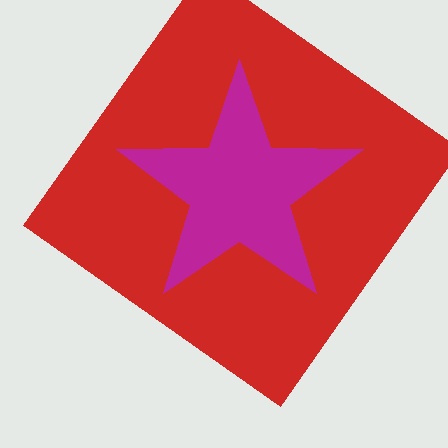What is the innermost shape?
The magenta star.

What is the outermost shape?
The red diamond.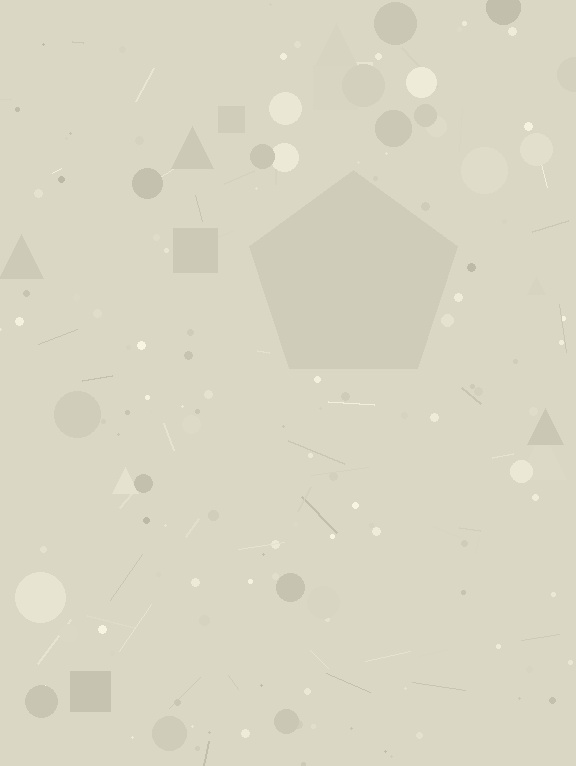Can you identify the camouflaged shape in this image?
The camouflaged shape is a pentagon.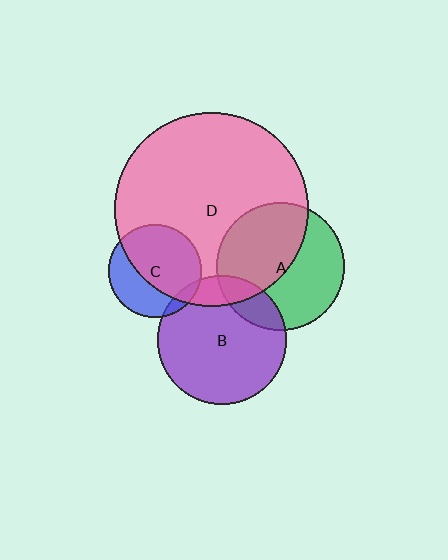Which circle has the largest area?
Circle D (pink).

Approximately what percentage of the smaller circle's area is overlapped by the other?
Approximately 50%.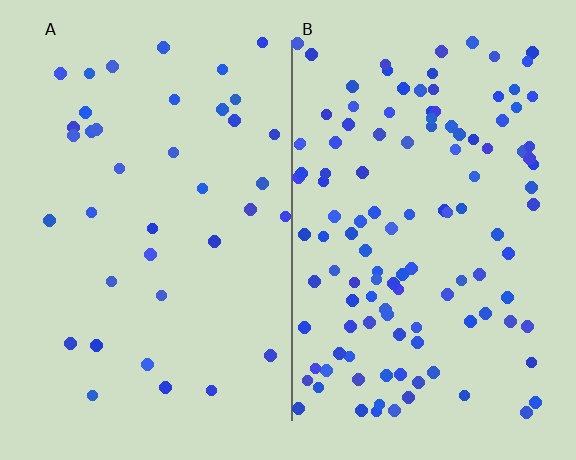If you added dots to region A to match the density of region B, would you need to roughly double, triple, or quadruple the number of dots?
Approximately triple.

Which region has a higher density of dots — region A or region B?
B (the right).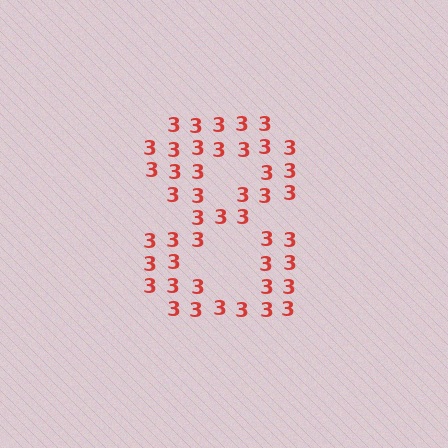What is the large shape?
The large shape is the digit 8.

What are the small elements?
The small elements are digit 3's.